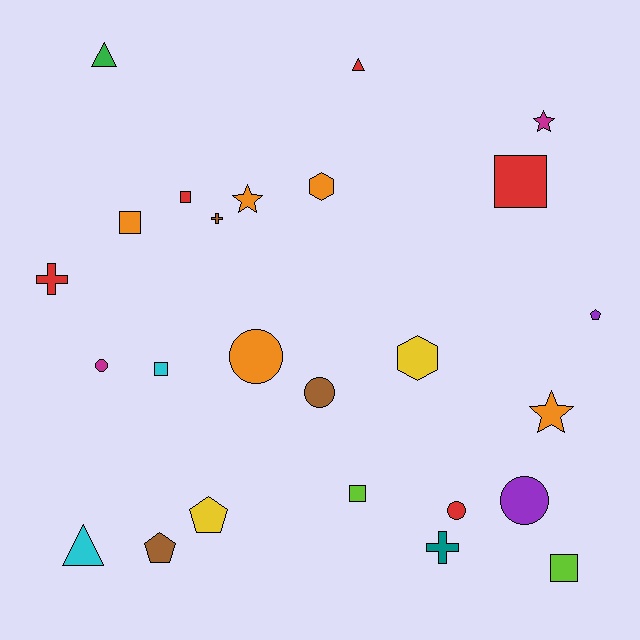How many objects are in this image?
There are 25 objects.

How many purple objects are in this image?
There are 2 purple objects.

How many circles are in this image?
There are 5 circles.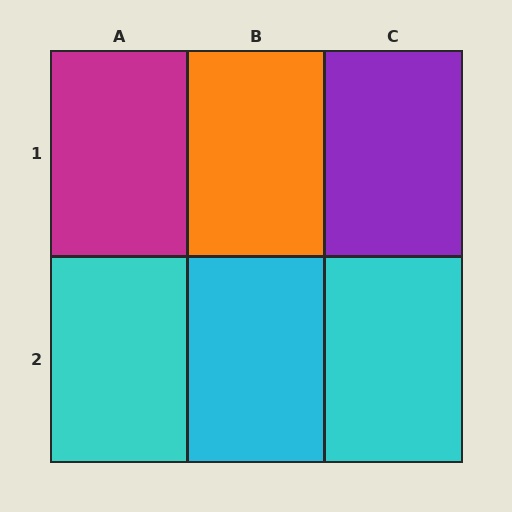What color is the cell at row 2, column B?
Cyan.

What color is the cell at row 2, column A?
Cyan.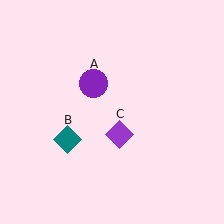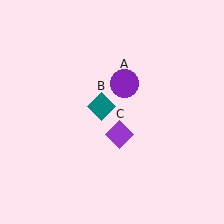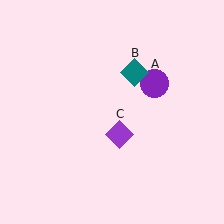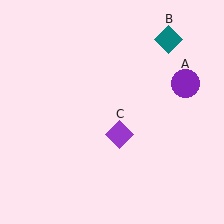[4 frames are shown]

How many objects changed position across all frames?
2 objects changed position: purple circle (object A), teal diamond (object B).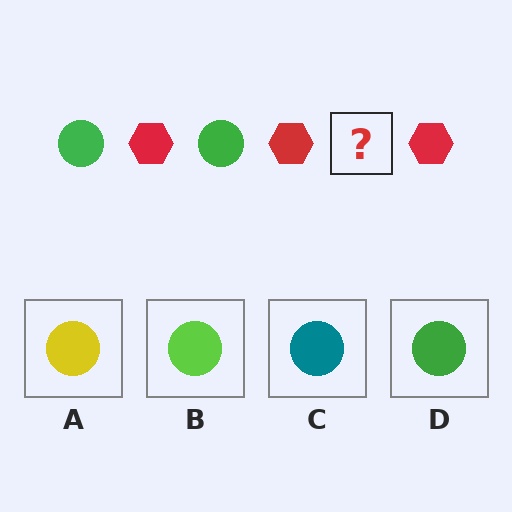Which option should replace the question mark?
Option D.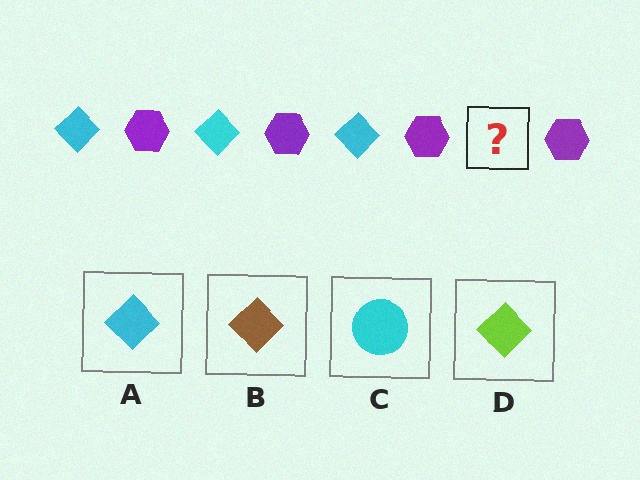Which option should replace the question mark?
Option A.